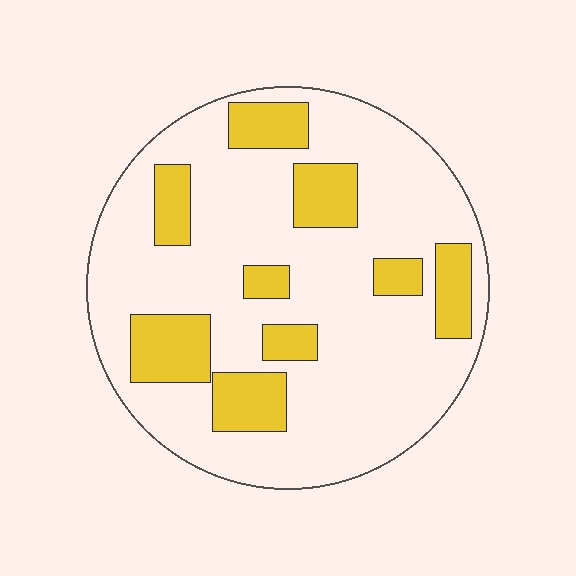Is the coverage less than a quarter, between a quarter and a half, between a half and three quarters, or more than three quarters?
Less than a quarter.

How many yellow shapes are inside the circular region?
9.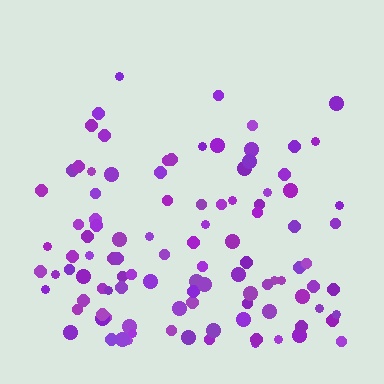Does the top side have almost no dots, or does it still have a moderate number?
Still a moderate number, just noticeably fewer than the bottom.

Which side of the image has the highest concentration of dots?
The bottom.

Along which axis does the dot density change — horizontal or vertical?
Vertical.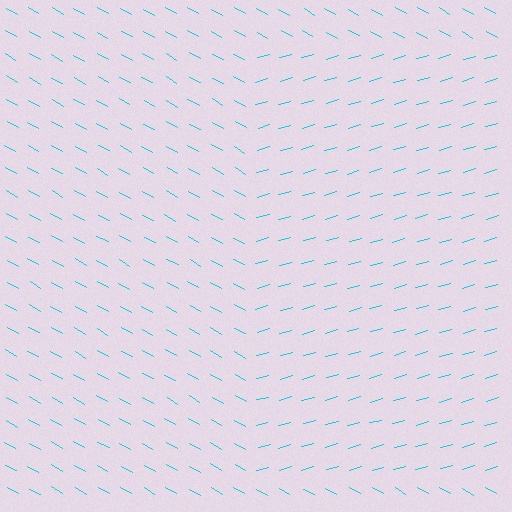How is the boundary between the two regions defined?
The boundary is defined purely by a change in line orientation (approximately 45 degrees difference). All lines are the same color and thickness.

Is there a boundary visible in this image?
Yes, there is a texture boundary formed by a change in line orientation.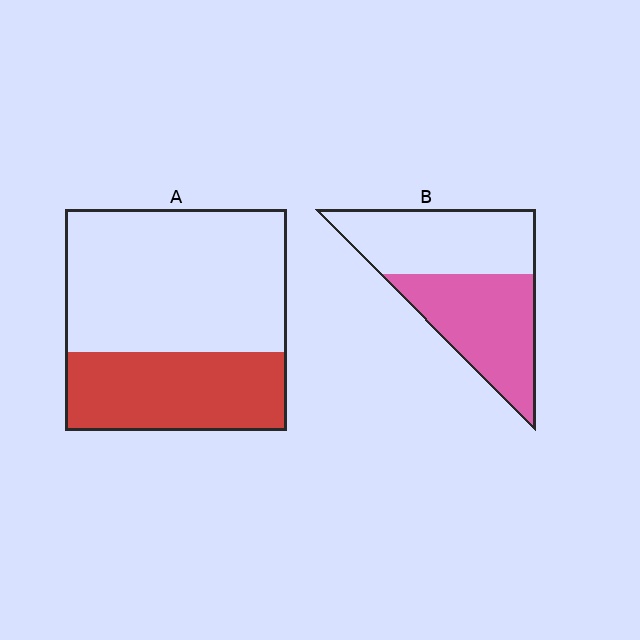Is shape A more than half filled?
No.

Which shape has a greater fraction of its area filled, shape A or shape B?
Shape B.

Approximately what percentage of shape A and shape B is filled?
A is approximately 35% and B is approximately 50%.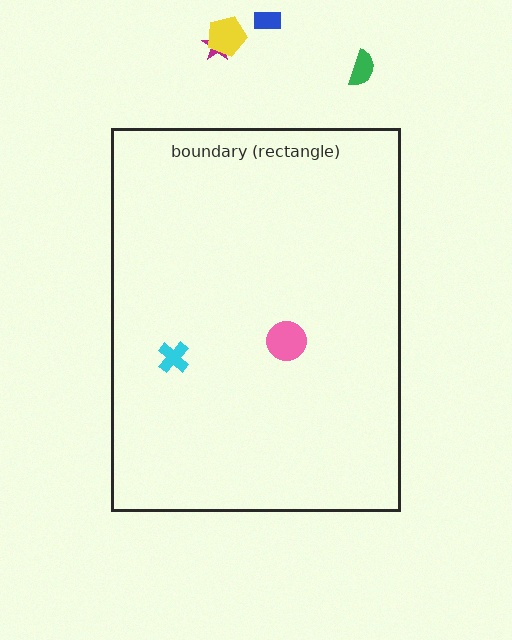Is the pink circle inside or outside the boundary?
Inside.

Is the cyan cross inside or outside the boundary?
Inside.